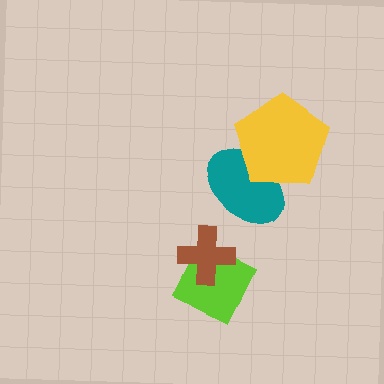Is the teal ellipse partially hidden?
Yes, it is partially covered by another shape.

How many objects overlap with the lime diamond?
1 object overlaps with the lime diamond.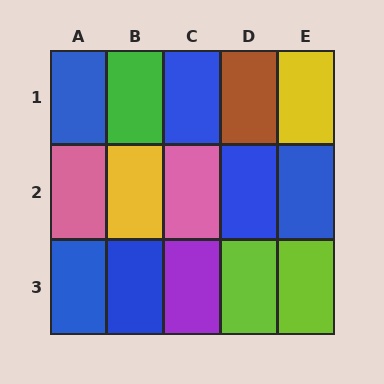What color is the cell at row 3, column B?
Blue.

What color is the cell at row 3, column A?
Blue.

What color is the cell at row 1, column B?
Green.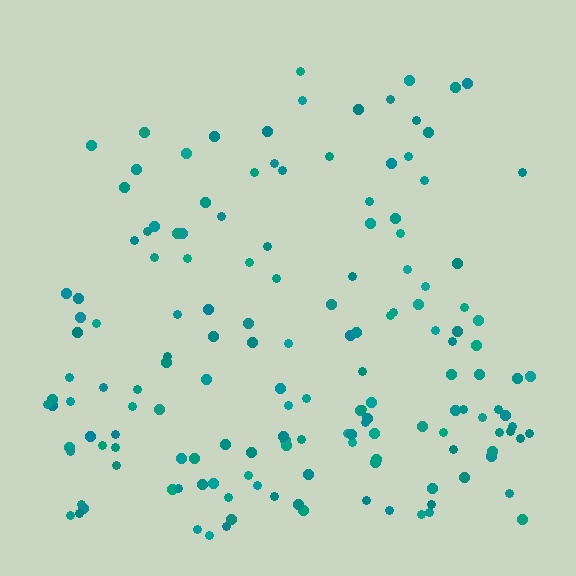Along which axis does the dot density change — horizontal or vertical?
Vertical.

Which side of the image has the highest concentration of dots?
The bottom.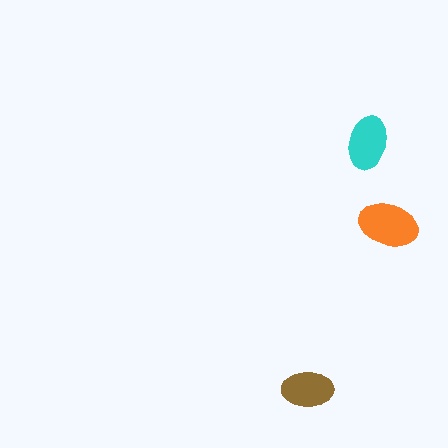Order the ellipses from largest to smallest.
the orange one, the cyan one, the brown one.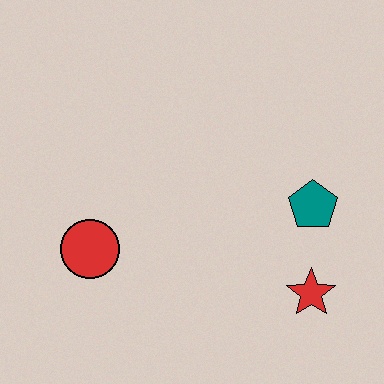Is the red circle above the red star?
Yes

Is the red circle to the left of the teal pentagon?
Yes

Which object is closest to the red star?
The teal pentagon is closest to the red star.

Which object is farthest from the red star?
The red circle is farthest from the red star.